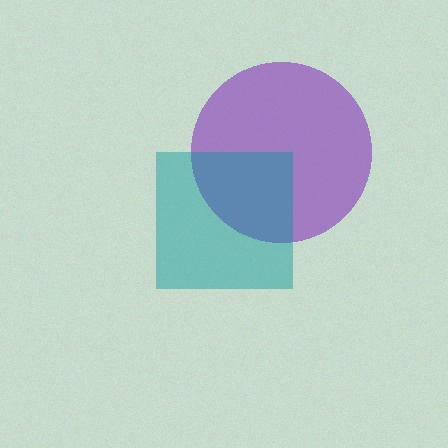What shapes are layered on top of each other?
The layered shapes are: a purple circle, a teal square.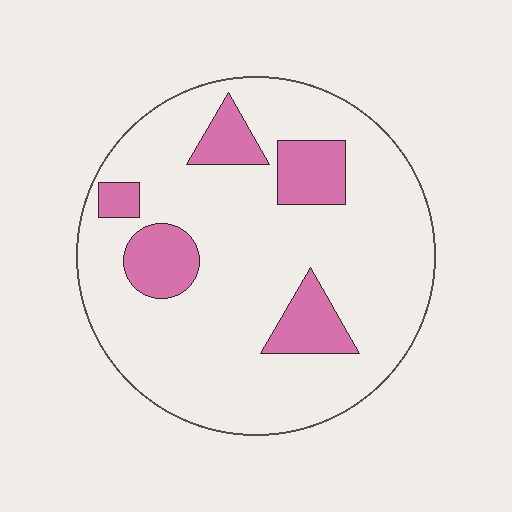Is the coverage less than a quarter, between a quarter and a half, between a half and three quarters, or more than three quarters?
Less than a quarter.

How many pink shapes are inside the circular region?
5.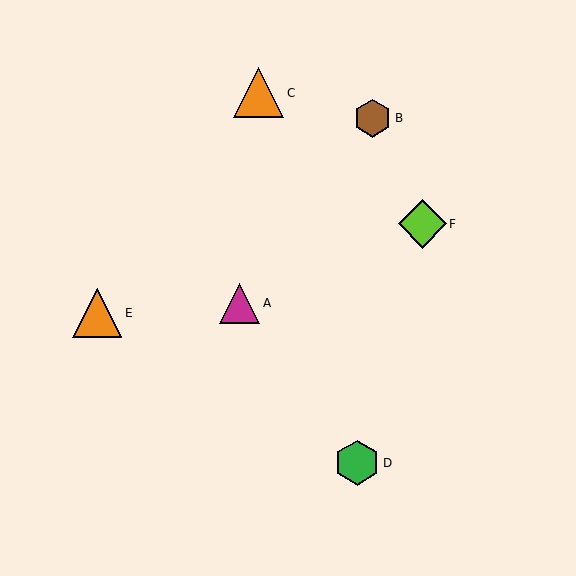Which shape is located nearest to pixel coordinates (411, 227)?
The lime diamond (labeled F) at (422, 224) is nearest to that location.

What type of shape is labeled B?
Shape B is a brown hexagon.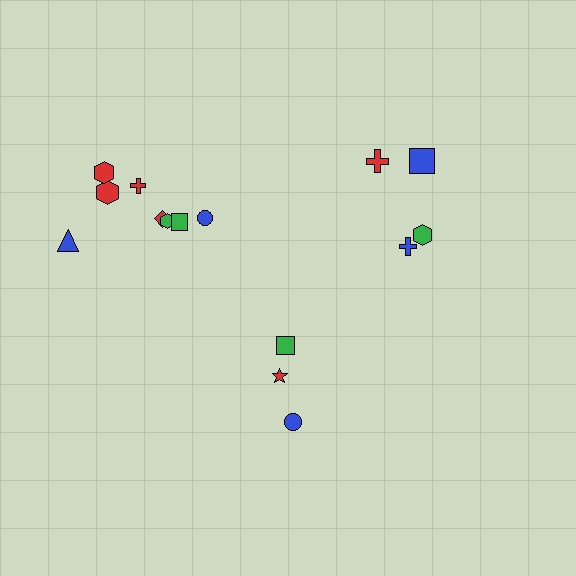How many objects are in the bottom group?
There are 3 objects.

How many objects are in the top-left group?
There are 8 objects.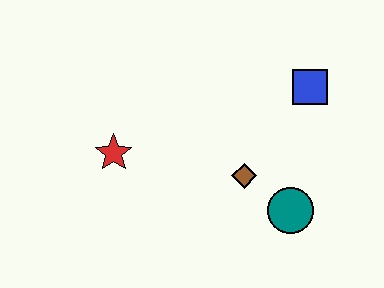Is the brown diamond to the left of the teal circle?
Yes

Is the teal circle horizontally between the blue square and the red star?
Yes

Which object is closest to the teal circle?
The brown diamond is closest to the teal circle.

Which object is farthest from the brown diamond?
The red star is farthest from the brown diamond.